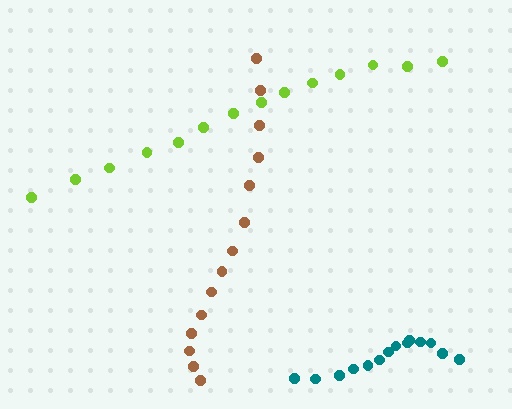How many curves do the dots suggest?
There are 3 distinct paths.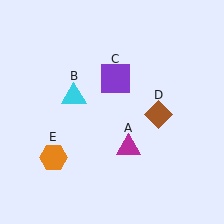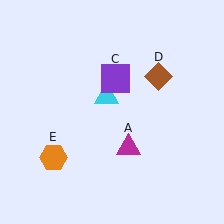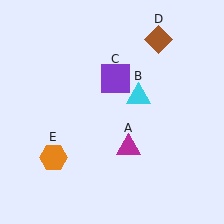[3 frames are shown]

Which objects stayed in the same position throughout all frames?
Magenta triangle (object A) and purple square (object C) and orange hexagon (object E) remained stationary.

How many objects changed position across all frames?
2 objects changed position: cyan triangle (object B), brown diamond (object D).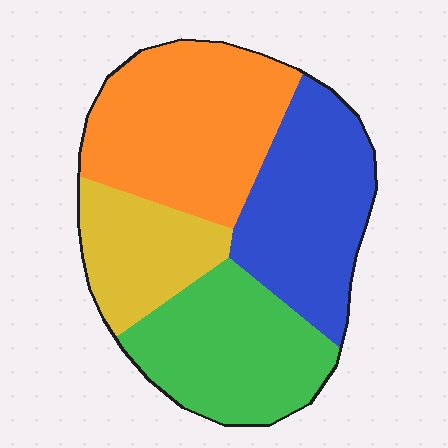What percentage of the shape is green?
Green covers about 25% of the shape.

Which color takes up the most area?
Orange, at roughly 30%.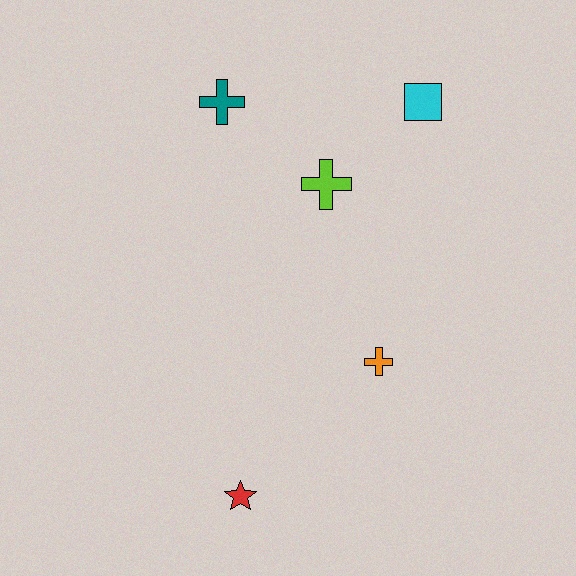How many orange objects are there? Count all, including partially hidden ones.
There is 1 orange object.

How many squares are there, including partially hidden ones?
There is 1 square.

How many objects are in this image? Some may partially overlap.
There are 5 objects.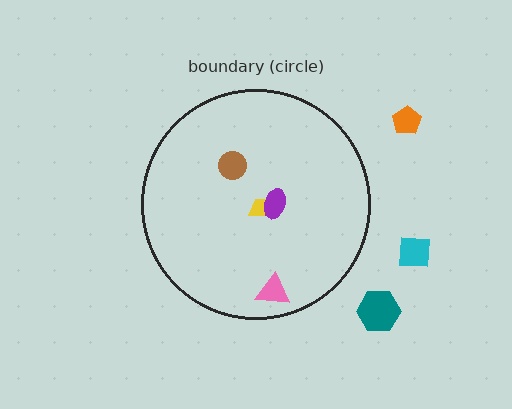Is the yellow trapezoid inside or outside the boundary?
Inside.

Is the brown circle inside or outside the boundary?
Inside.